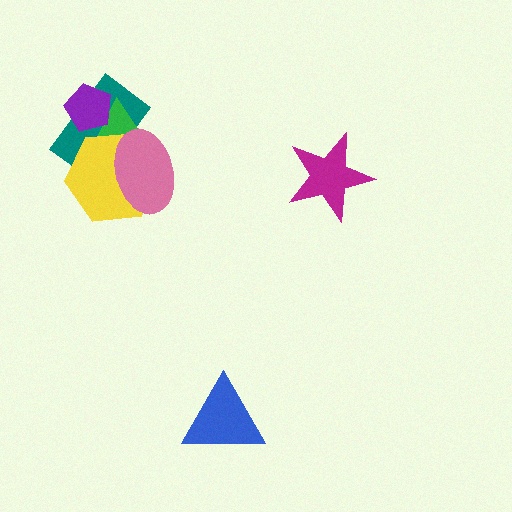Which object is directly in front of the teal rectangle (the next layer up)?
The green triangle is directly in front of the teal rectangle.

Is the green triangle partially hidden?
Yes, it is partially covered by another shape.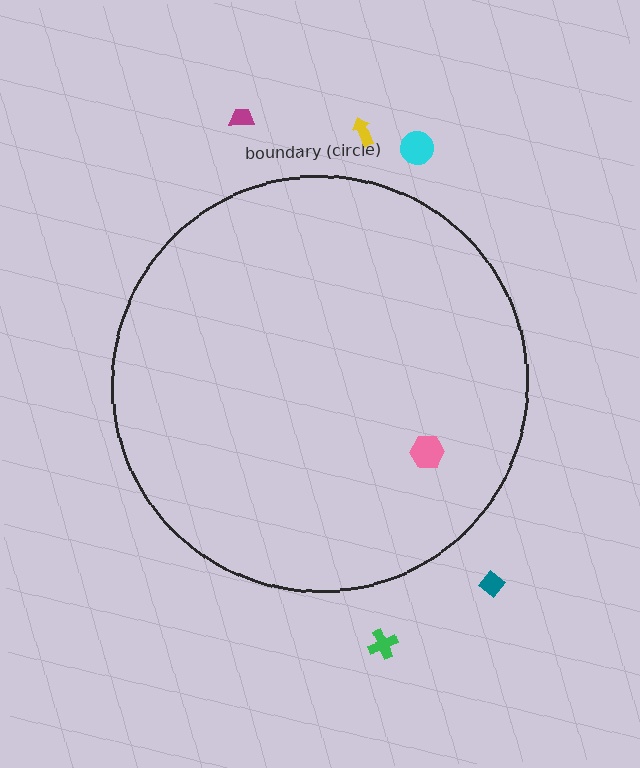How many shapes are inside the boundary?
1 inside, 5 outside.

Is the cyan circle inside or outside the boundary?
Outside.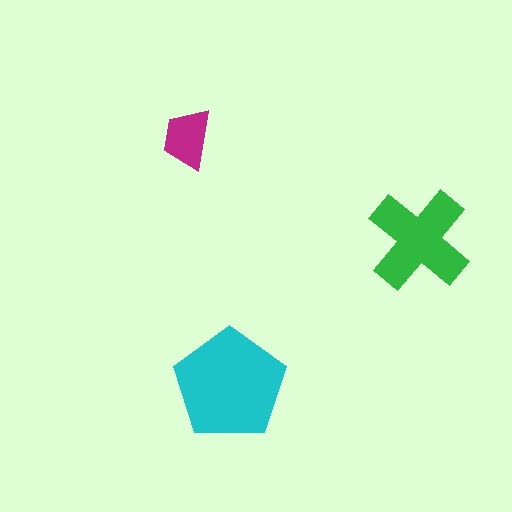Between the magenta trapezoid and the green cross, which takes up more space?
The green cross.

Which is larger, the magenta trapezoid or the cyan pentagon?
The cyan pentagon.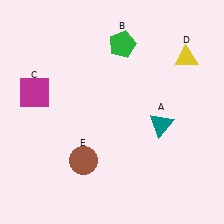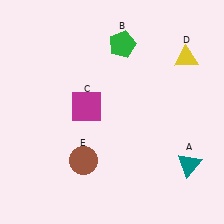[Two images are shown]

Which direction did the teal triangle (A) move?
The teal triangle (A) moved down.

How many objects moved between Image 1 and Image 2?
2 objects moved between the two images.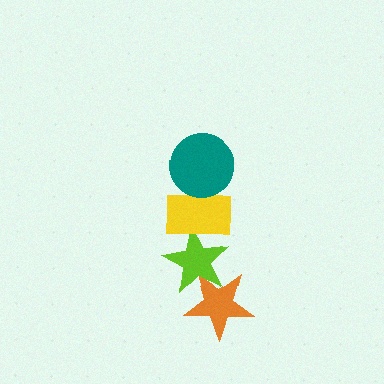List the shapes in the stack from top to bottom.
From top to bottom: the teal circle, the yellow rectangle, the lime star, the orange star.